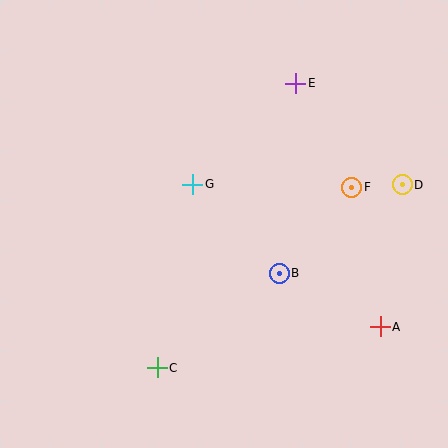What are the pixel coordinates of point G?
Point G is at (193, 184).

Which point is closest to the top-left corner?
Point G is closest to the top-left corner.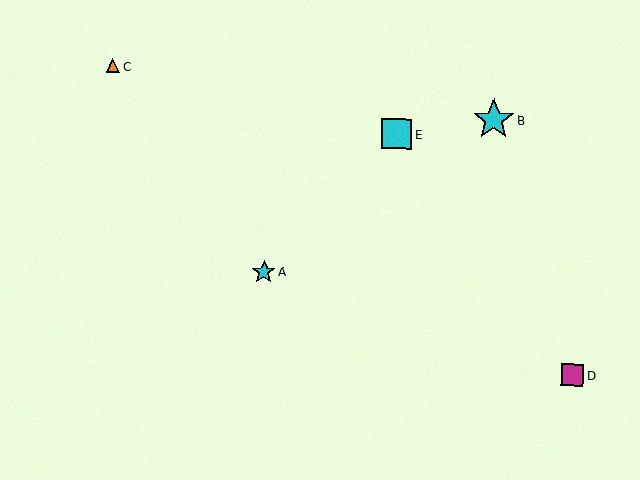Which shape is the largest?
The cyan star (labeled B) is the largest.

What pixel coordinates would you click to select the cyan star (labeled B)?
Click at (494, 120) to select the cyan star B.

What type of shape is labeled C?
Shape C is an orange triangle.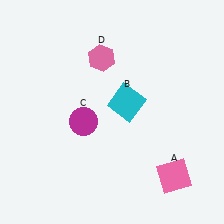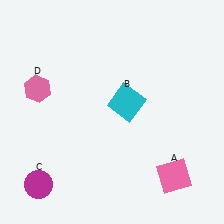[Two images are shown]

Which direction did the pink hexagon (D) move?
The pink hexagon (D) moved left.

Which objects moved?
The objects that moved are: the magenta circle (C), the pink hexagon (D).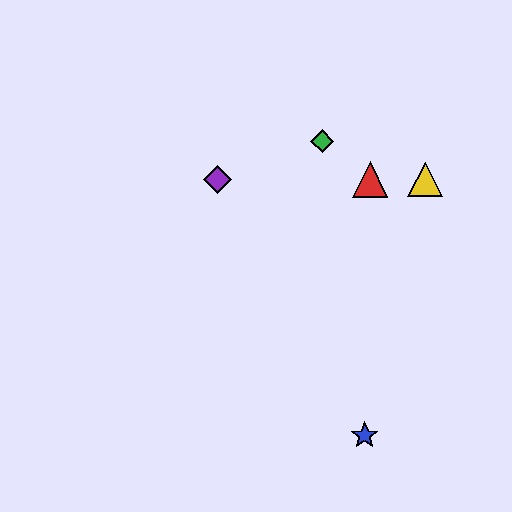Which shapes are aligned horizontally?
The red triangle, the yellow triangle, the purple diamond are aligned horizontally.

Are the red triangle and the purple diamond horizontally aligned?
Yes, both are at y≈179.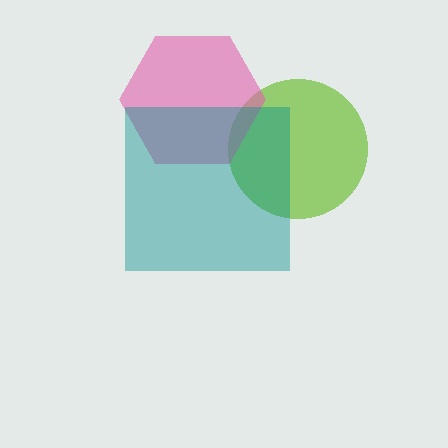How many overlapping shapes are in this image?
There are 3 overlapping shapes in the image.